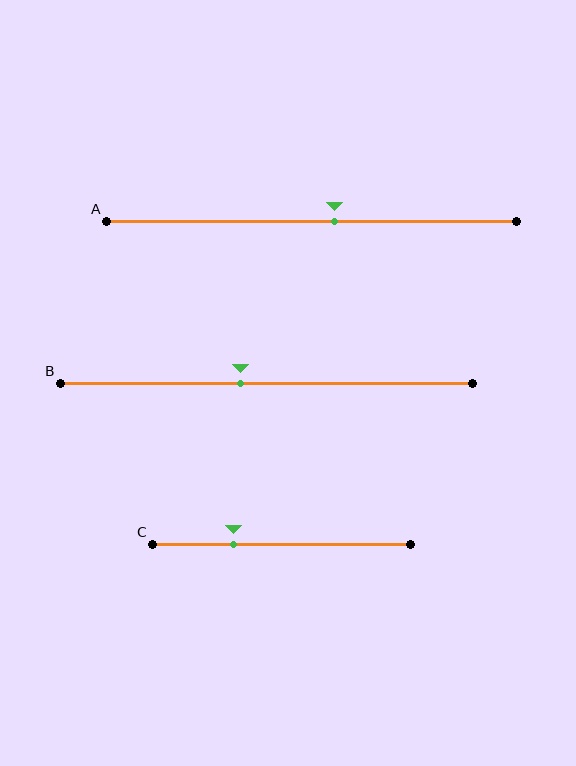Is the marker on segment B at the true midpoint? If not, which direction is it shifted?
No, the marker on segment B is shifted to the left by about 6% of the segment length.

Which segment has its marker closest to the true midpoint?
Segment A has its marker closest to the true midpoint.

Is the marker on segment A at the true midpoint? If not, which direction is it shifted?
No, the marker on segment A is shifted to the right by about 6% of the segment length.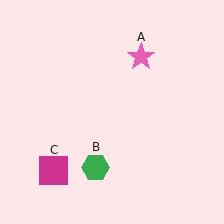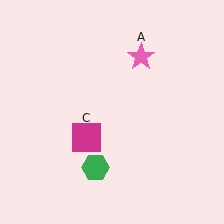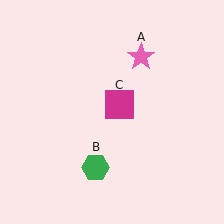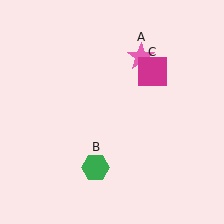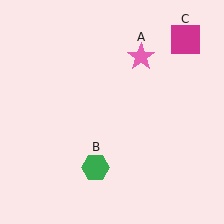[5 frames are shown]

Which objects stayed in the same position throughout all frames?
Pink star (object A) and green hexagon (object B) remained stationary.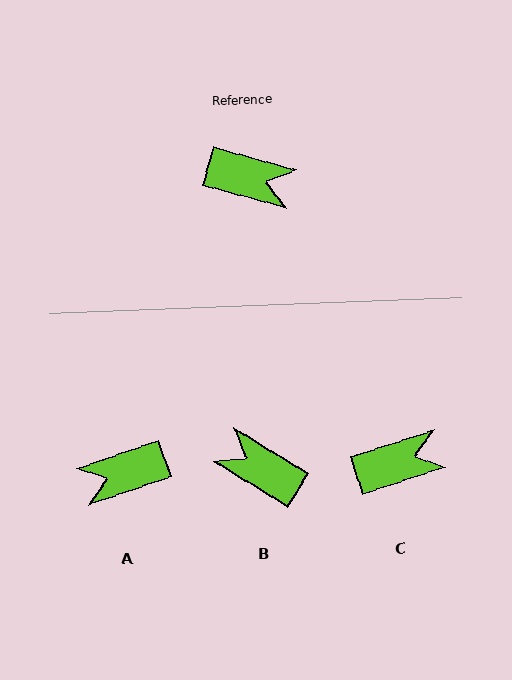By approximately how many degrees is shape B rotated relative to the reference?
Approximately 163 degrees counter-clockwise.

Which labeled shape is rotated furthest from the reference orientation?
B, about 163 degrees away.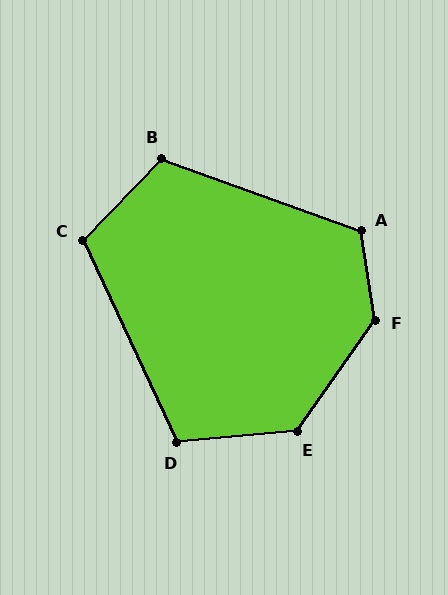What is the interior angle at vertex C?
Approximately 111 degrees (obtuse).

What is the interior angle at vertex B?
Approximately 114 degrees (obtuse).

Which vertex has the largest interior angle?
F, at approximately 136 degrees.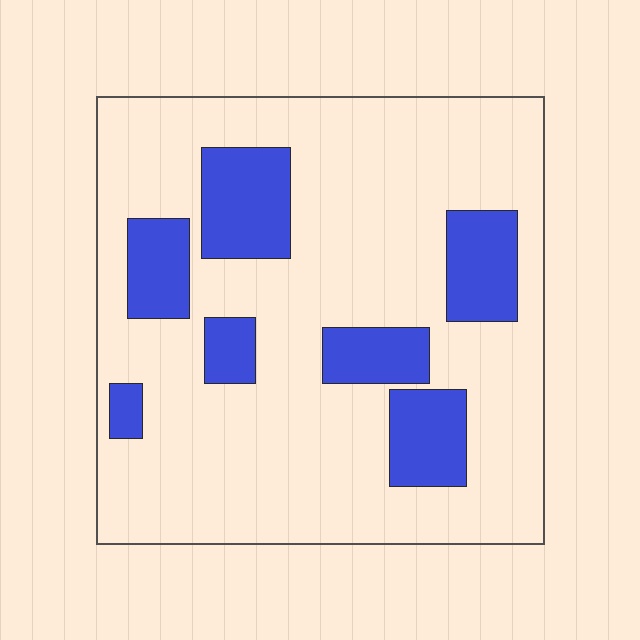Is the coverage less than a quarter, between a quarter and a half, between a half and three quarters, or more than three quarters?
Less than a quarter.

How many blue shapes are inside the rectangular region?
7.